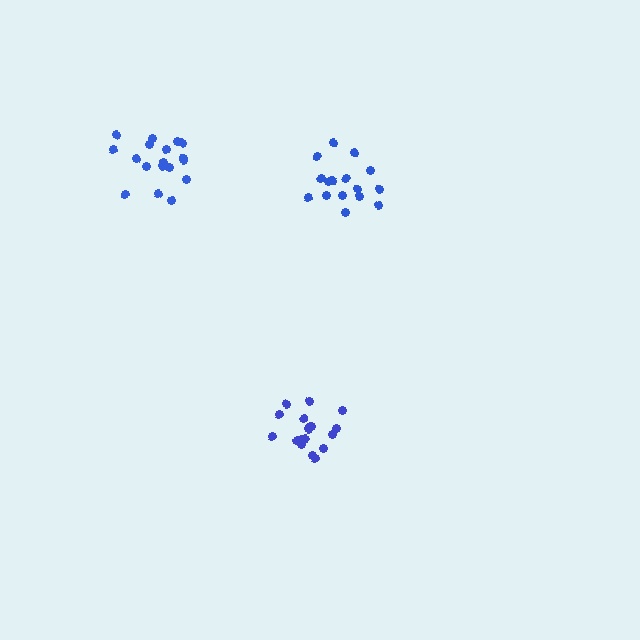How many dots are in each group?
Group 1: 18 dots, Group 2: 18 dots, Group 3: 17 dots (53 total).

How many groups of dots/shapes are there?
There are 3 groups.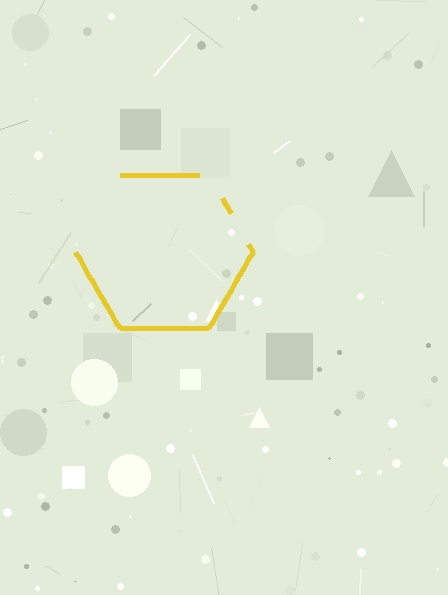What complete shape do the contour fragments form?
The contour fragments form a hexagon.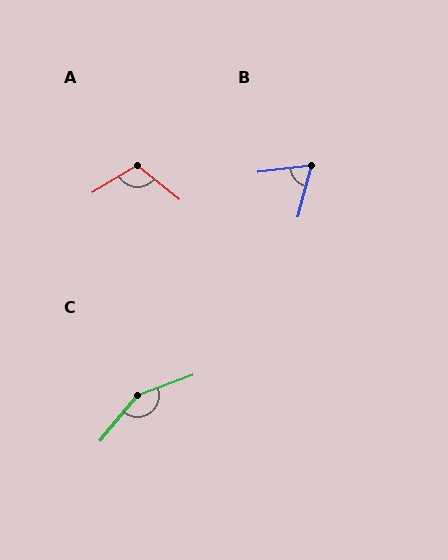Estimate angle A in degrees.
Approximately 110 degrees.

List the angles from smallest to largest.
B (69°), A (110°), C (150°).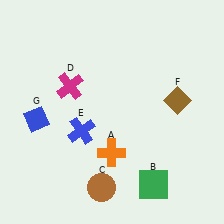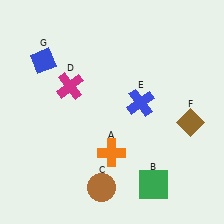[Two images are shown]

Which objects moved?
The objects that moved are: the blue cross (E), the brown diamond (F), the blue diamond (G).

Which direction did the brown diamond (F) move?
The brown diamond (F) moved down.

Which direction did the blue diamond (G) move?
The blue diamond (G) moved up.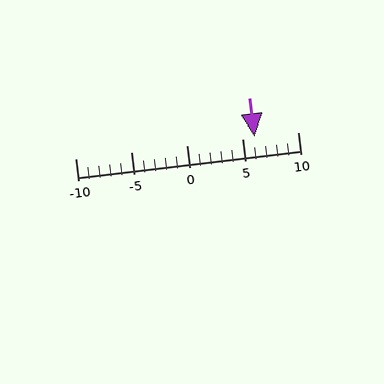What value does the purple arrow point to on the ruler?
The purple arrow points to approximately 6.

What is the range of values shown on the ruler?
The ruler shows values from -10 to 10.